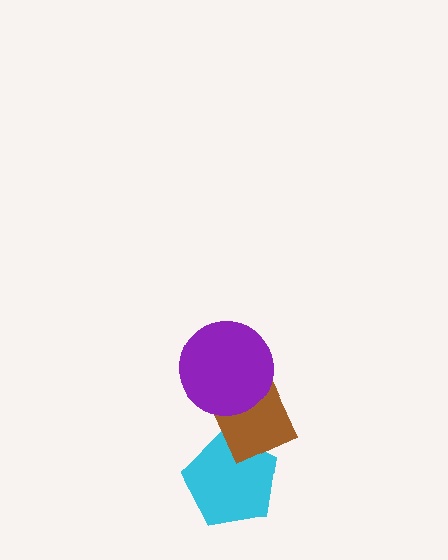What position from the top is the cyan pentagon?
The cyan pentagon is 3rd from the top.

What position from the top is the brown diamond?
The brown diamond is 2nd from the top.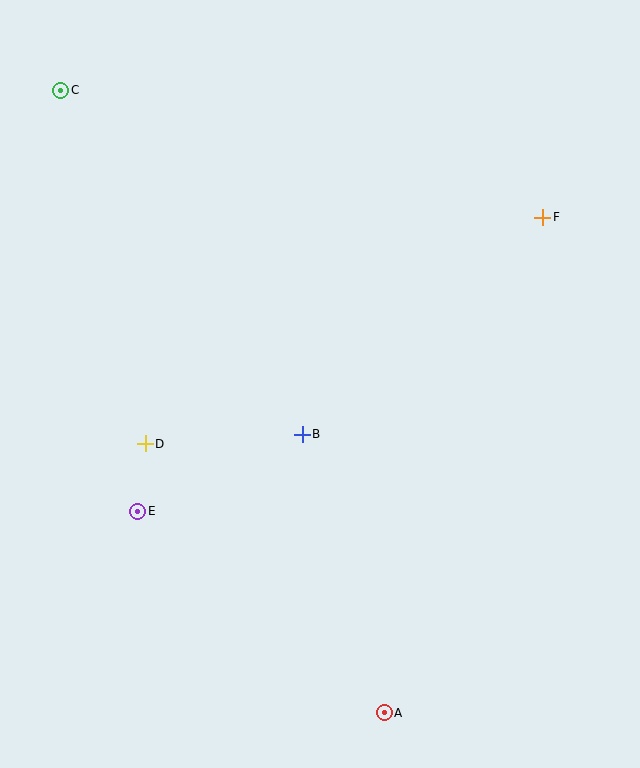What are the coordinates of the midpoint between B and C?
The midpoint between B and C is at (181, 262).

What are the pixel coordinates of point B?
Point B is at (302, 434).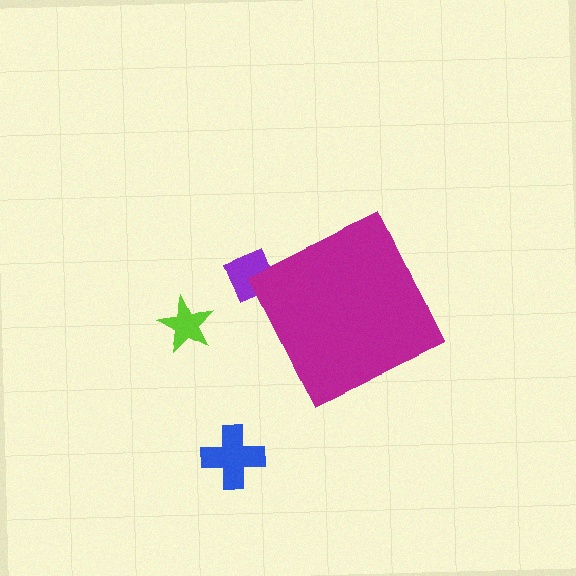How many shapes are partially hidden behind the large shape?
1 shape is partially hidden.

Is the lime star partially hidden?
No, the lime star is fully visible.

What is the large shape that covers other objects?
A magenta diamond.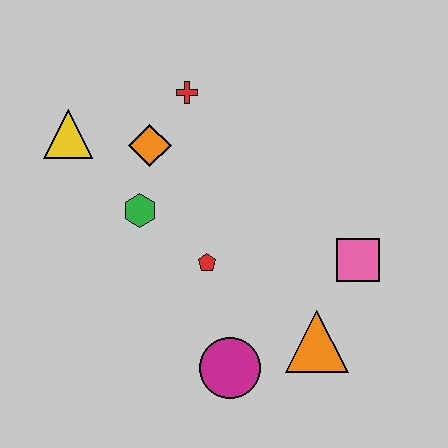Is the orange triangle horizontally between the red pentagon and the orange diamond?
No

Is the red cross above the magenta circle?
Yes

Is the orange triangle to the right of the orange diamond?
Yes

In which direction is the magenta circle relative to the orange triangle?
The magenta circle is to the left of the orange triangle.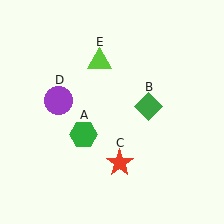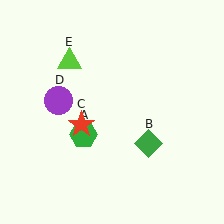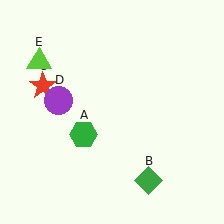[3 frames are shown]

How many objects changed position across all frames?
3 objects changed position: green diamond (object B), red star (object C), lime triangle (object E).